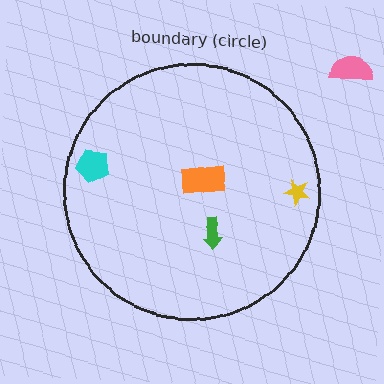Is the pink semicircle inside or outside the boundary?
Outside.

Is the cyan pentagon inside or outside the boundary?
Inside.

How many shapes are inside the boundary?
4 inside, 1 outside.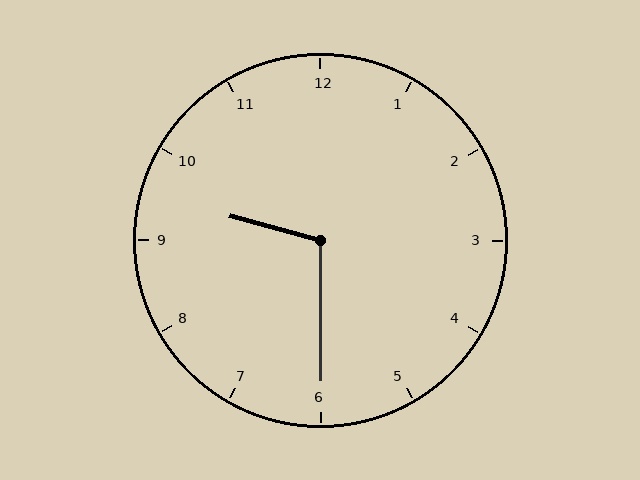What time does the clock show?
9:30.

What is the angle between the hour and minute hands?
Approximately 105 degrees.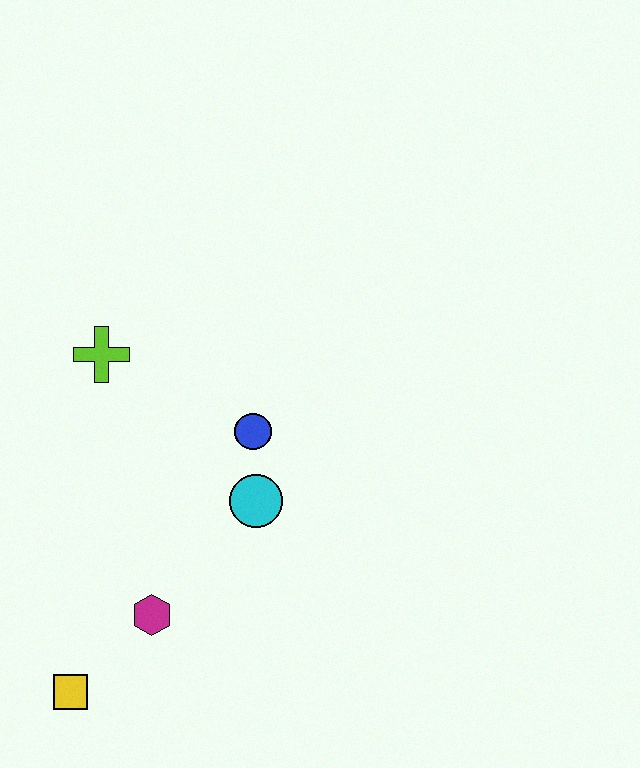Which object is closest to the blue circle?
The cyan circle is closest to the blue circle.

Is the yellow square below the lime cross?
Yes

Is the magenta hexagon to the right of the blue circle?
No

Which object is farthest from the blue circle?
The yellow square is farthest from the blue circle.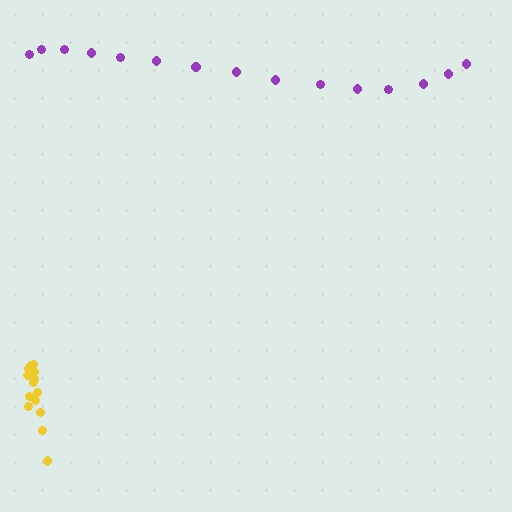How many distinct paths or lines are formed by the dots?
There are 2 distinct paths.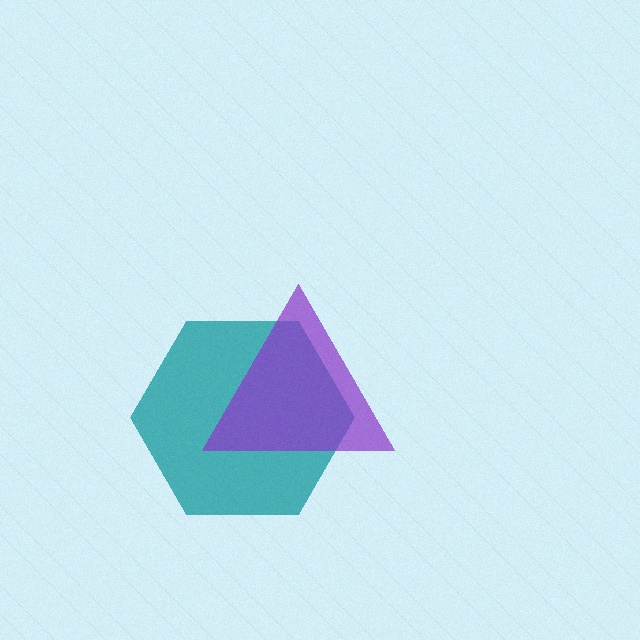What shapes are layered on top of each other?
The layered shapes are: a teal hexagon, a purple triangle.